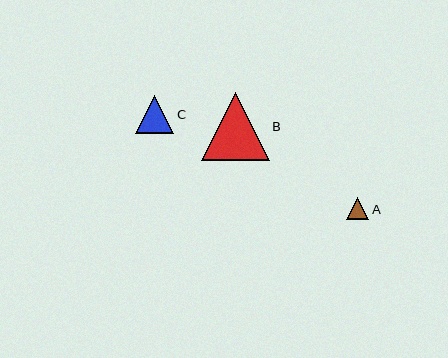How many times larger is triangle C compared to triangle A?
Triangle C is approximately 1.8 times the size of triangle A.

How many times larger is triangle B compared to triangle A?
Triangle B is approximately 3.1 times the size of triangle A.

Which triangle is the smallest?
Triangle A is the smallest with a size of approximately 22 pixels.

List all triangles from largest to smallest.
From largest to smallest: B, C, A.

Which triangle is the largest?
Triangle B is the largest with a size of approximately 68 pixels.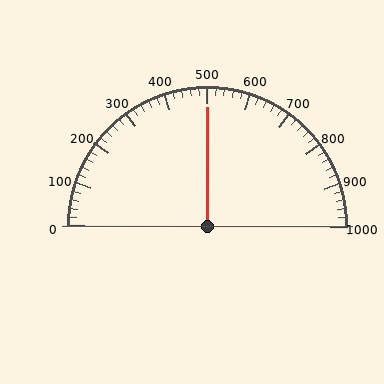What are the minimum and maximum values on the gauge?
The gauge ranges from 0 to 1000.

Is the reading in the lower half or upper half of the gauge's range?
The reading is in the upper half of the range (0 to 1000).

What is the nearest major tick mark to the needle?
The nearest major tick mark is 500.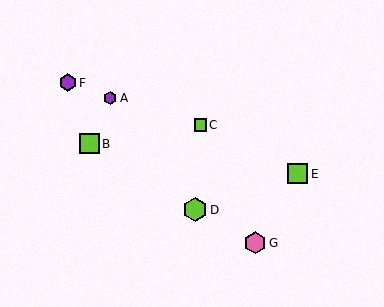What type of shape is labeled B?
Shape B is a lime square.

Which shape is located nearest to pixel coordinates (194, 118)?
The lime square (labeled C) at (200, 125) is nearest to that location.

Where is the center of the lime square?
The center of the lime square is at (200, 125).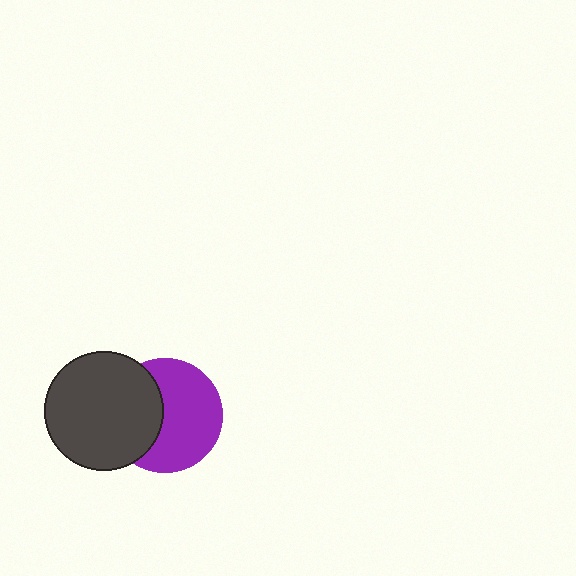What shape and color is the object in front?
The object in front is a dark gray circle.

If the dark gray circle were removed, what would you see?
You would see the complete purple circle.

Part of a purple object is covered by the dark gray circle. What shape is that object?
It is a circle.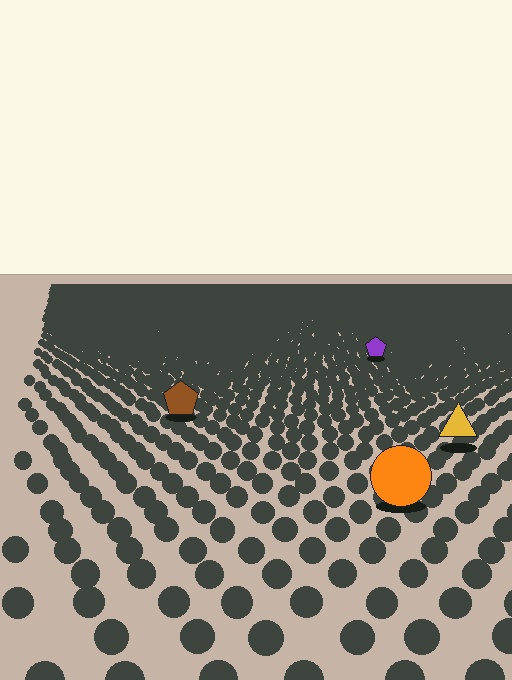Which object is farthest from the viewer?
The purple pentagon is farthest from the viewer. It appears smaller and the ground texture around it is denser.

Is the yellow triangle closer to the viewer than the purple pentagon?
Yes. The yellow triangle is closer — you can tell from the texture gradient: the ground texture is coarser near it.